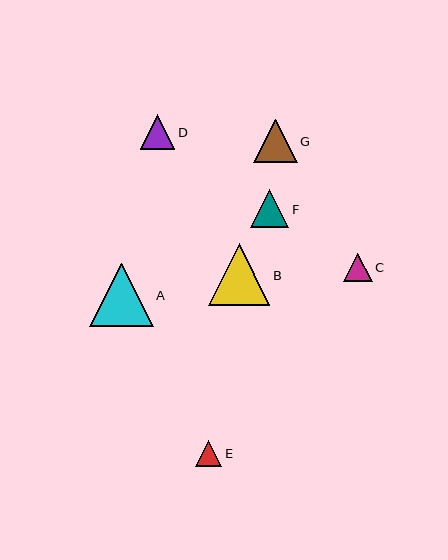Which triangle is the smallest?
Triangle E is the smallest with a size of approximately 26 pixels.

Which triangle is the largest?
Triangle A is the largest with a size of approximately 63 pixels.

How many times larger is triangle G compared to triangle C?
Triangle G is approximately 1.5 times the size of triangle C.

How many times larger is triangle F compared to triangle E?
Triangle F is approximately 1.5 times the size of triangle E.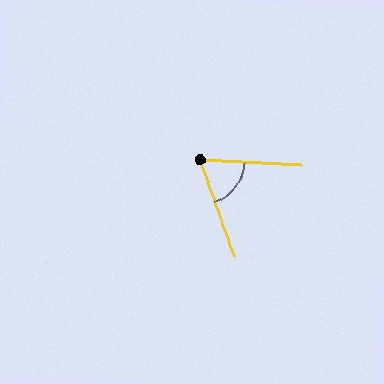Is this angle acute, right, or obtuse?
It is acute.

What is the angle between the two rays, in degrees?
Approximately 68 degrees.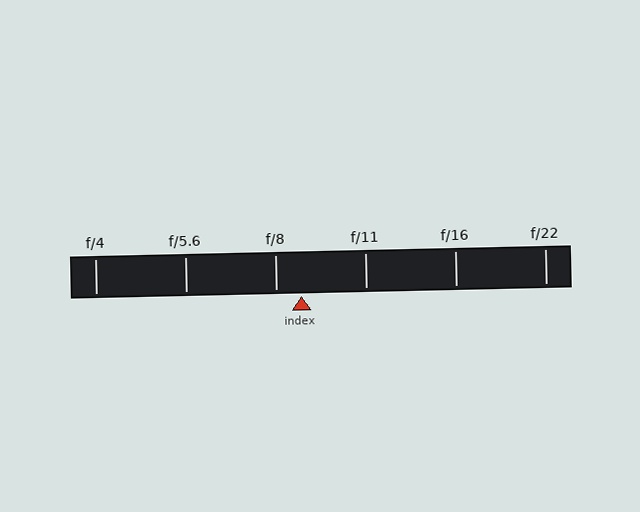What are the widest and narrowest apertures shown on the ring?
The widest aperture shown is f/4 and the narrowest is f/22.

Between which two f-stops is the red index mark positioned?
The index mark is between f/8 and f/11.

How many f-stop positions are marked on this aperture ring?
There are 6 f-stop positions marked.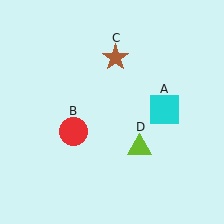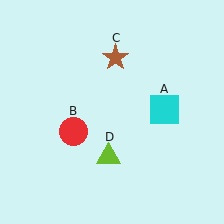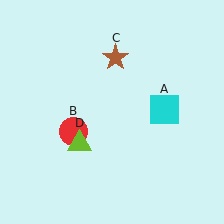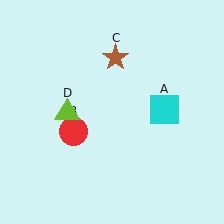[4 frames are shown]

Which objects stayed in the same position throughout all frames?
Cyan square (object A) and red circle (object B) and brown star (object C) remained stationary.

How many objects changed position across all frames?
1 object changed position: lime triangle (object D).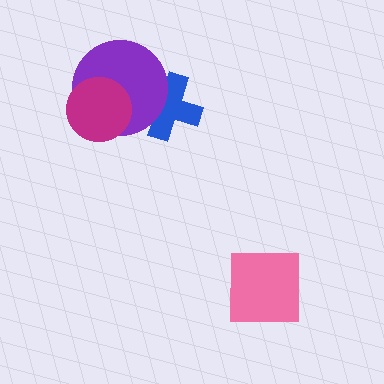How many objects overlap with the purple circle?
2 objects overlap with the purple circle.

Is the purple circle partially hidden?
Yes, it is partially covered by another shape.